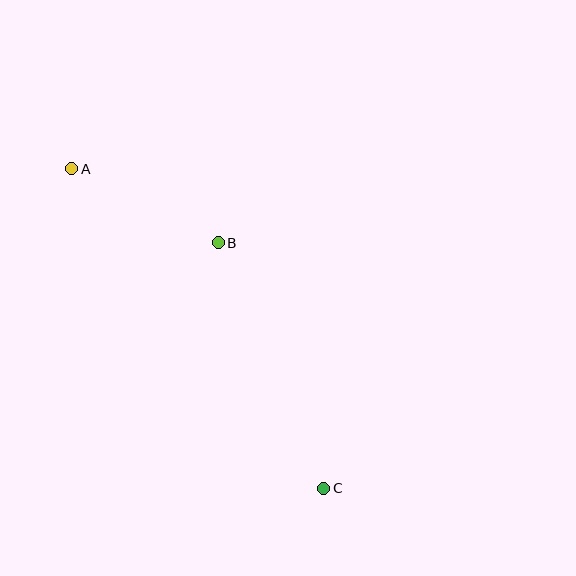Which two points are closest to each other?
Points A and B are closest to each other.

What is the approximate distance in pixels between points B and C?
The distance between B and C is approximately 267 pixels.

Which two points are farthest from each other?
Points A and C are farthest from each other.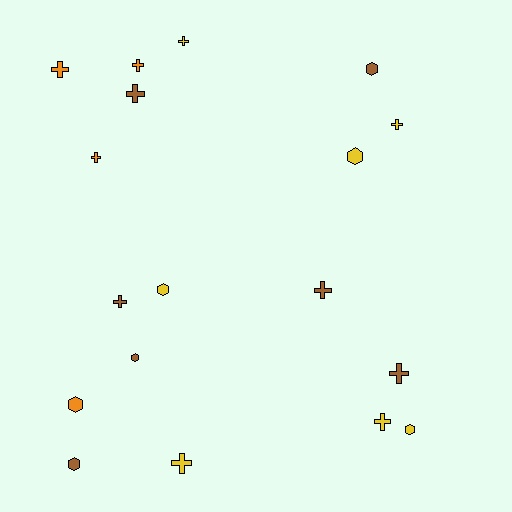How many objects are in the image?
There are 18 objects.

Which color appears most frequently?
Brown, with 7 objects.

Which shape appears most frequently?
Cross, with 11 objects.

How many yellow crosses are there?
There are 4 yellow crosses.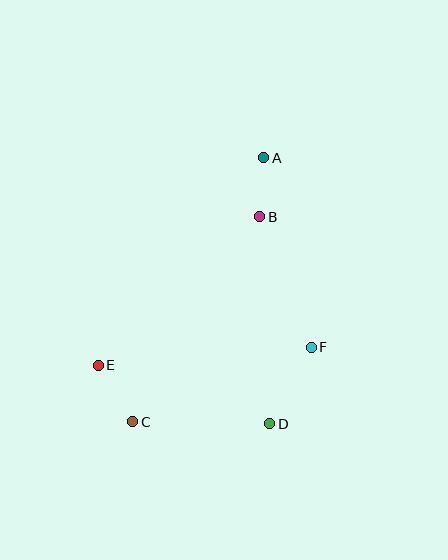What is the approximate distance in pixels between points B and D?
The distance between B and D is approximately 207 pixels.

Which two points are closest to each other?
Points A and B are closest to each other.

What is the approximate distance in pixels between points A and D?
The distance between A and D is approximately 266 pixels.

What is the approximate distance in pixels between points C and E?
The distance between C and E is approximately 66 pixels.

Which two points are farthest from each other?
Points A and C are farthest from each other.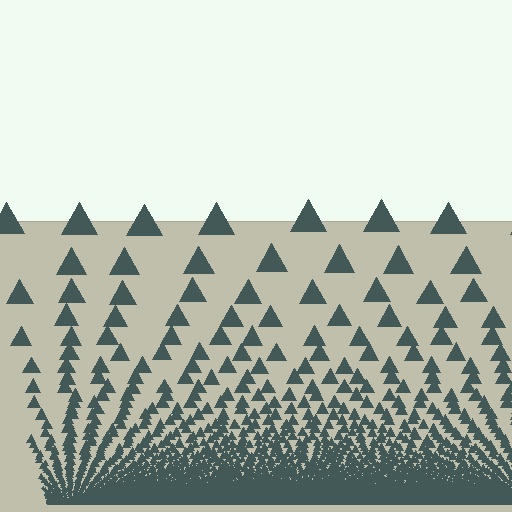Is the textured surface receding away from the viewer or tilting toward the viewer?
The surface appears to tilt toward the viewer. Texture elements get larger and sparser toward the top.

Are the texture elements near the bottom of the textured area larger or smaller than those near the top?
Smaller. The gradient is inverted — elements near the bottom are smaller and denser.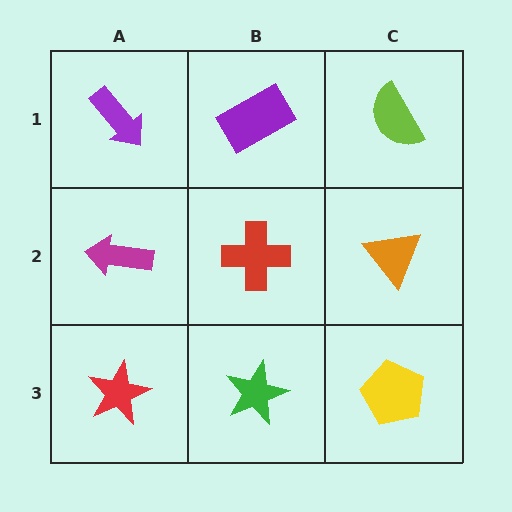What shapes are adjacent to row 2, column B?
A purple rectangle (row 1, column B), a green star (row 3, column B), a magenta arrow (row 2, column A), an orange triangle (row 2, column C).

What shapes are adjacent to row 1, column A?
A magenta arrow (row 2, column A), a purple rectangle (row 1, column B).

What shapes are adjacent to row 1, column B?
A red cross (row 2, column B), a purple arrow (row 1, column A), a lime semicircle (row 1, column C).